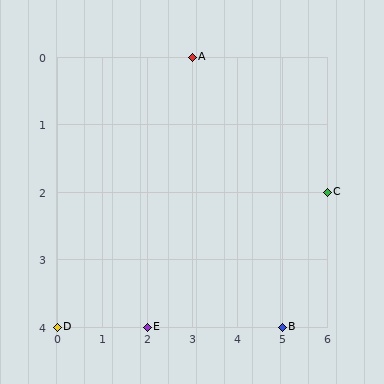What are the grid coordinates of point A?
Point A is at grid coordinates (3, 0).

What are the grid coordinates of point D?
Point D is at grid coordinates (0, 4).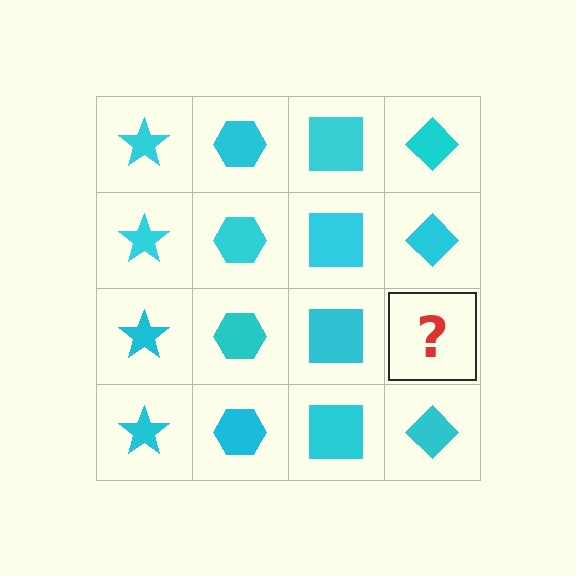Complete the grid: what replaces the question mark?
The question mark should be replaced with a cyan diamond.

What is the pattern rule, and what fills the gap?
The rule is that each column has a consistent shape. The gap should be filled with a cyan diamond.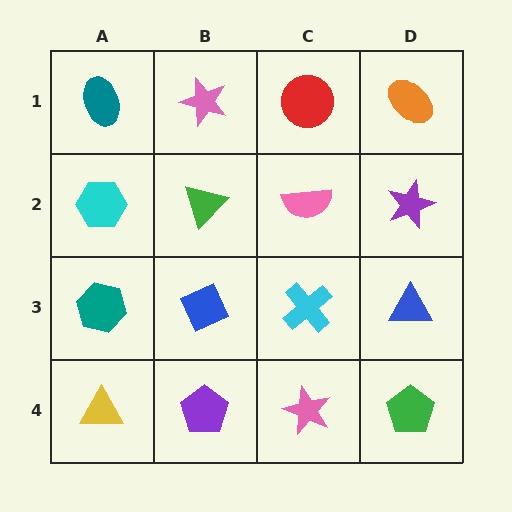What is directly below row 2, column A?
A teal hexagon.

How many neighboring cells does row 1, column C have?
3.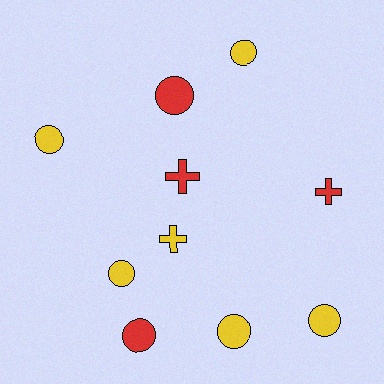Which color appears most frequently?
Yellow, with 6 objects.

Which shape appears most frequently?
Circle, with 7 objects.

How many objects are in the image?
There are 10 objects.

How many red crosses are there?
There are 2 red crosses.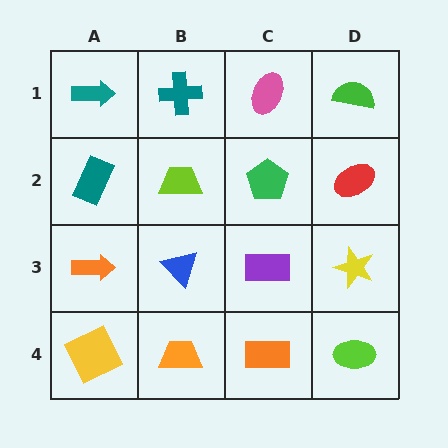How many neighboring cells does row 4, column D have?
2.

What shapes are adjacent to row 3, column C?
A green pentagon (row 2, column C), an orange rectangle (row 4, column C), a blue triangle (row 3, column B), a yellow star (row 3, column D).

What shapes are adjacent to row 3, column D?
A red ellipse (row 2, column D), a lime ellipse (row 4, column D), a purple rectangle (row 3, column C).